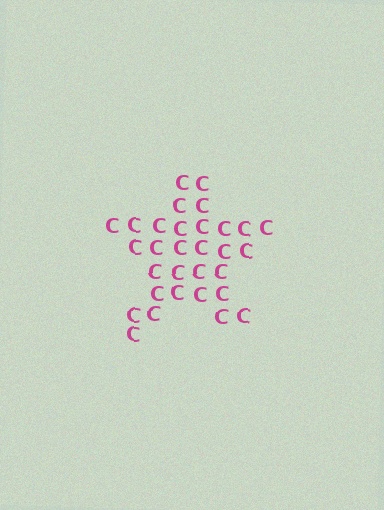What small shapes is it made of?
It is made of small letter C's.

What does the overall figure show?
The overall figure shows a star.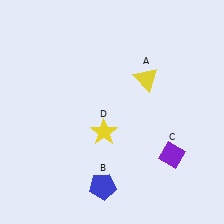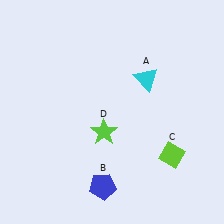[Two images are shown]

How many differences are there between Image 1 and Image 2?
There are 3 differences between the two images.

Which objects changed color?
A changed from yellow to cyan. C changed from purple to lime. D changed from yellow to lime.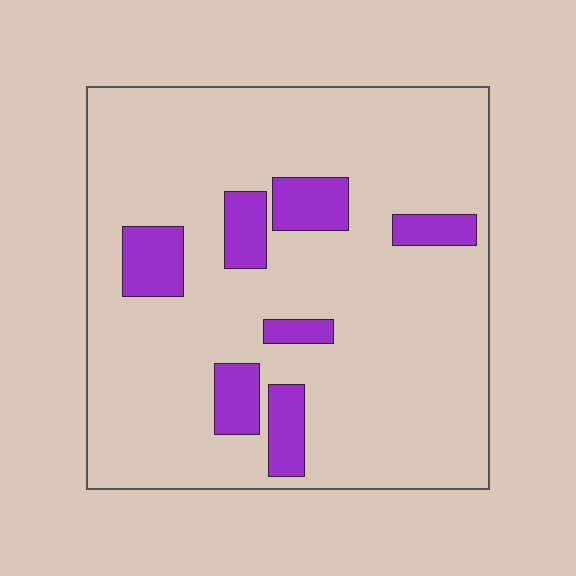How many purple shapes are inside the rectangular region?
7.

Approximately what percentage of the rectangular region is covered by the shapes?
Approximately 15%.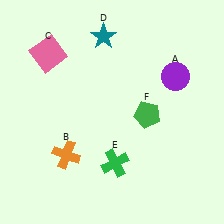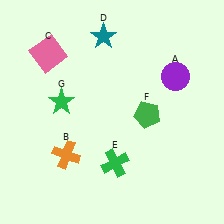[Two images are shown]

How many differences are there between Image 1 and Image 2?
There is 1 difference between the two images.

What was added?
A green star (G) was added in Image 2.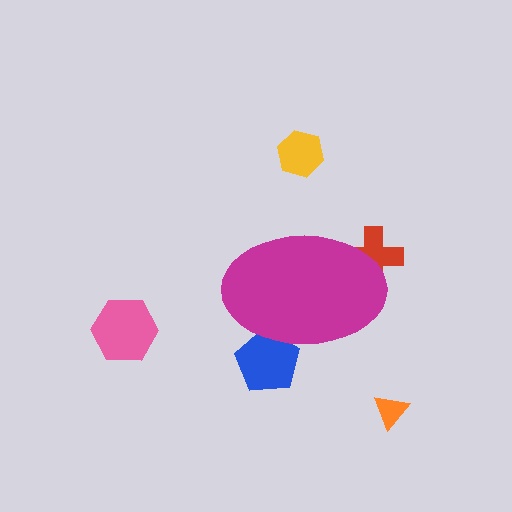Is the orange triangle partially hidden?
No, the orange triangle is fully visible.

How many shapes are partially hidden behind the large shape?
2 shapes are partially hidden.